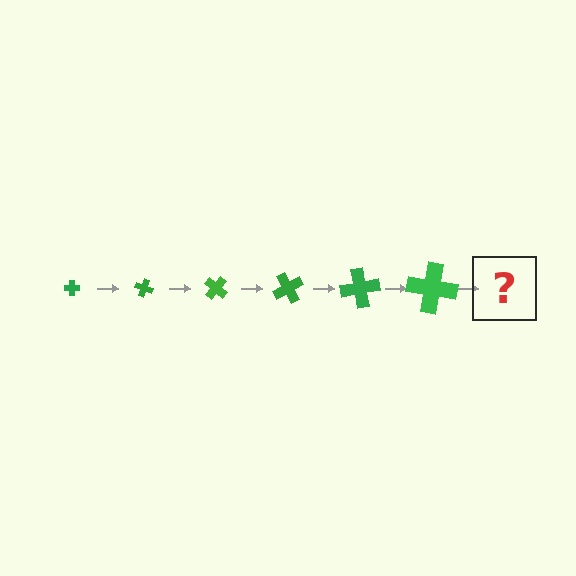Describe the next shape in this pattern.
It should be a cross, larger than the previous one and rotated 120 degrees from the start.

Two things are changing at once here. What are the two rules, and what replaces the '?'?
The two rules are that the cross grows larger each step and it rotates 20 degrees each step. The '?' should be a cross, larger than the previous one and rotated 120 degrees from the start.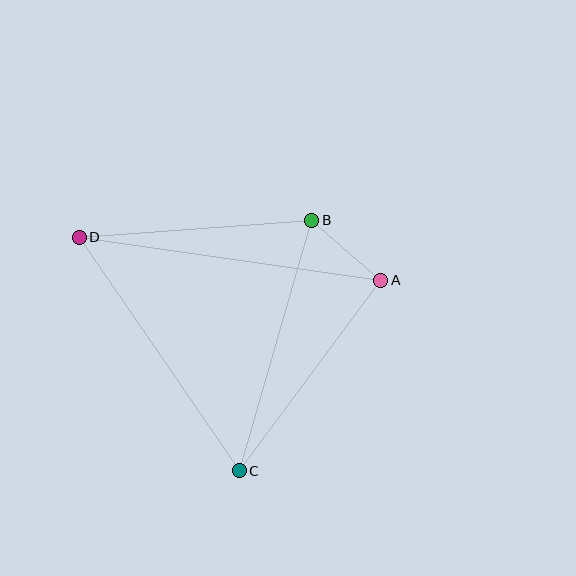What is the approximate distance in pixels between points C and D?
The distance between C and D is approximately 283 pixels.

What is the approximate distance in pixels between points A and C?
The distance between A and C is approximately 238 pixels.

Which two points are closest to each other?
Points A and B are closest to each other.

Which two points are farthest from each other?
Points A and D are farthest from each other.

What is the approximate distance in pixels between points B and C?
The distance between B and C is approximately 261 pixels.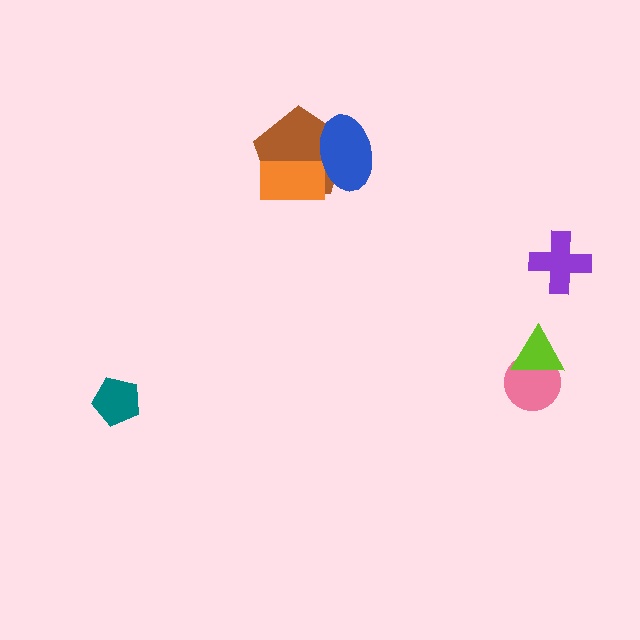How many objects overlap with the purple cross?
0 objects overlap with the purple cross.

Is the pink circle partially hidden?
Yes, it is partially covered by another shape.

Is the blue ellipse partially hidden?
No, no other shape covers it.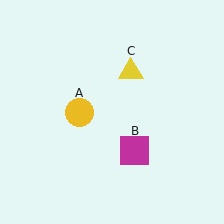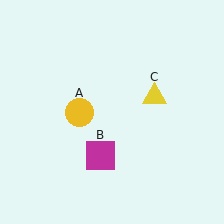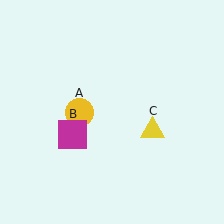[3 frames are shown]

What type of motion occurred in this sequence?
The magenta square (object B), yellow triangle (object C) rotated clockwise around the center of the scene.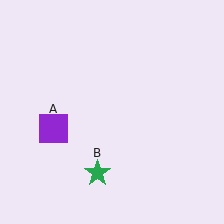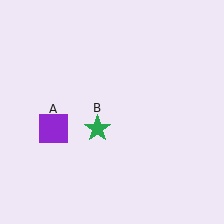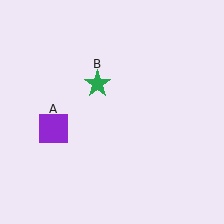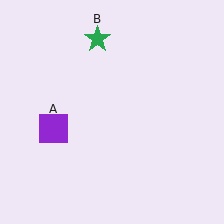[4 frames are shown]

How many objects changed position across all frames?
1 object changed position: green star (object B).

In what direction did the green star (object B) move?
The green star (object B) moved up.